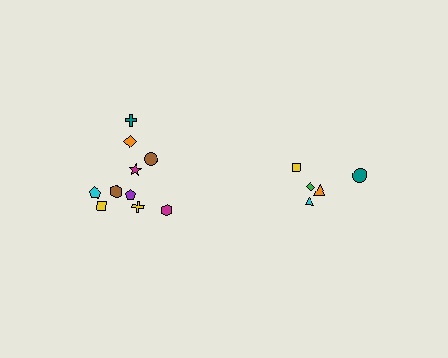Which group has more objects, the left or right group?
The left group.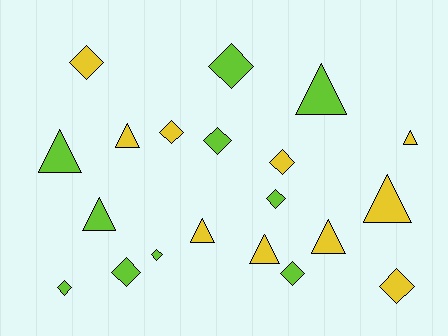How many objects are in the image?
There are 20 objects.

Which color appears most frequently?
Yellow, with 10 objects.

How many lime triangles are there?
There are 3 lime triangles.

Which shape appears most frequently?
Diamond, with 11 objects.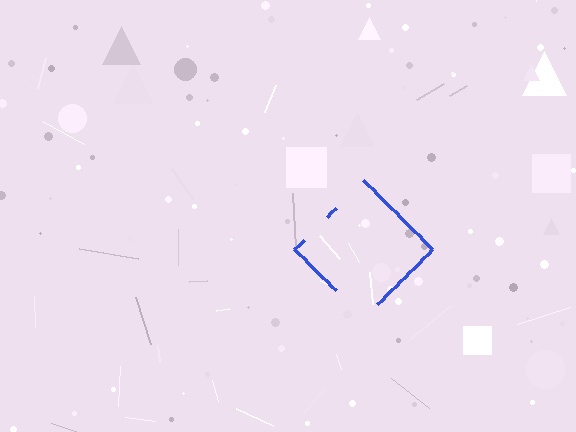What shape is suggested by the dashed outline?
The dashed outline suggests a diamond.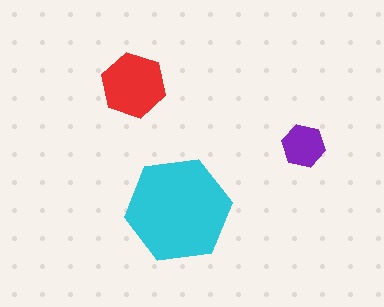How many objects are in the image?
There are 3 objects in the image.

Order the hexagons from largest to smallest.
the cyan one, the red one, the purple one.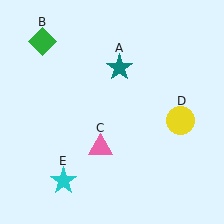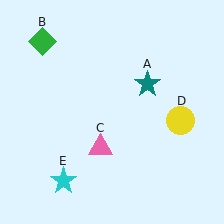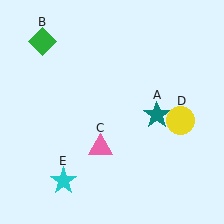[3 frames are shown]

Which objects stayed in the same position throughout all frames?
Green diamond (object B) and pink triangle (object C) and yellow circle (object D) and cyan star (object E) remained stationary.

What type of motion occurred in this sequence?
The teal star (object A) rotated clockwise around the center of the scene.